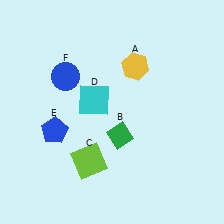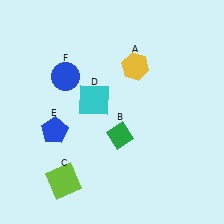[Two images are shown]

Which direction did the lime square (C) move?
The lime square (C) moved left.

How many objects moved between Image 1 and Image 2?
1 object moved between the two images.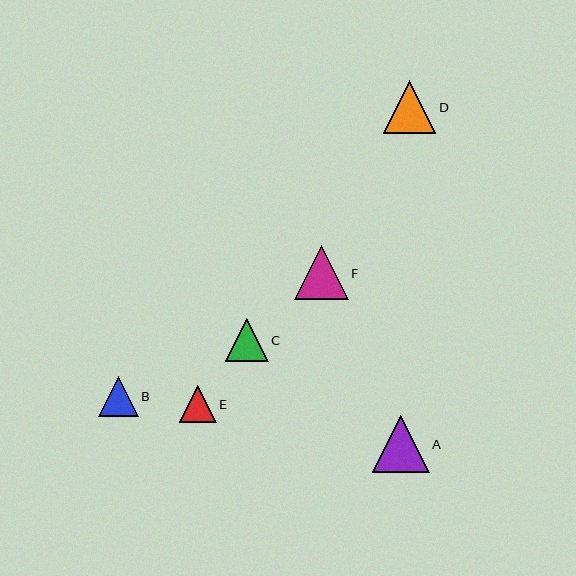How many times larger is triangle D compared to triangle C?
Triangle D is approximately 1.2 times the size of triangle C.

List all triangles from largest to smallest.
From largest to smallest: A, F, D, C, B, E.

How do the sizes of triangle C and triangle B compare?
Triangle C and triangle B are approximately the same size.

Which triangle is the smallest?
Triangle E is the smallest with a size of approximately 37 pixels.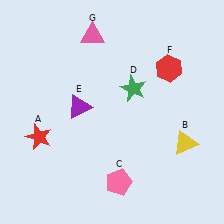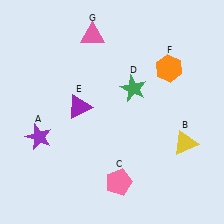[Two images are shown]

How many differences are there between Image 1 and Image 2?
There are 2 differences between the two images.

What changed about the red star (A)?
In Image 1, A is red. In Image 2, it changed to purple.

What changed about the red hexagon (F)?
In Image 1, F is red. In Image 2, it changed to orange.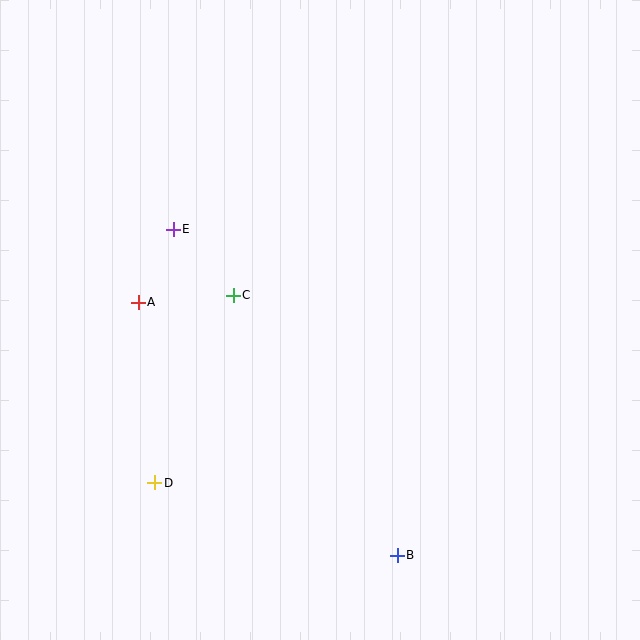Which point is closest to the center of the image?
Point C at (233, 295) is closest to the center.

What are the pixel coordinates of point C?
Point C is at (233, 295).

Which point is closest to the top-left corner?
Point E is closest to the top-left corner.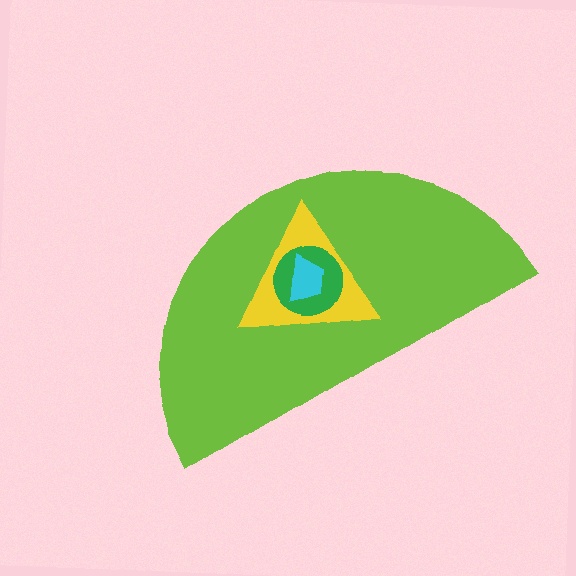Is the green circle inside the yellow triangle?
Yes.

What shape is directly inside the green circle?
The cyan trapezoid.